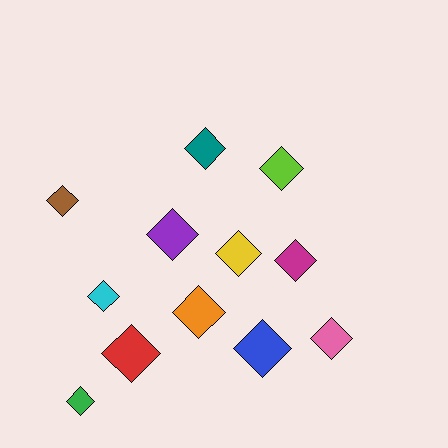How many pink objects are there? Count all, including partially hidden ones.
There is 1 pink object.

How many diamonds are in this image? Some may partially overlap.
There are 12 diamonds.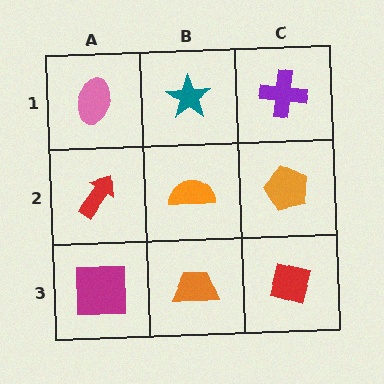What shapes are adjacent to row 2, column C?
A purple cross (row 1, column C), a red square (row 3, column C), an orange semicircle (row 2, column B).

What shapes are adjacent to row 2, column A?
A pink ellipse (row 1, column A), a magenta square (row 3, column A), an orange semicircle (row 2, column B).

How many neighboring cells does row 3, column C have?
2.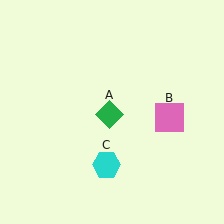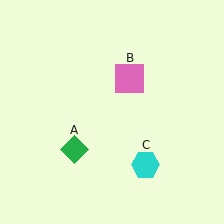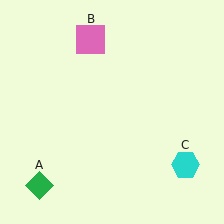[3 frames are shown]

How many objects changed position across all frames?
3 objects changed position: green diamond (object A), pink square (object B), cyan hexagon (object C).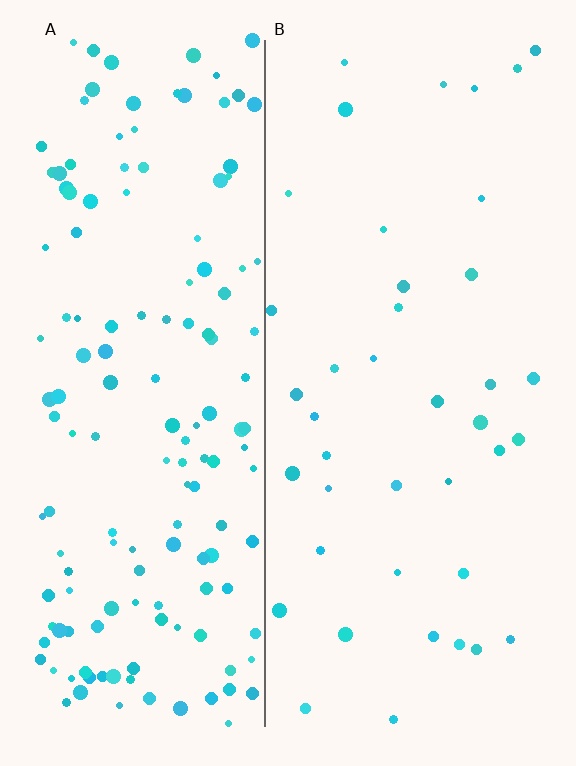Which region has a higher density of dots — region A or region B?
A (the left).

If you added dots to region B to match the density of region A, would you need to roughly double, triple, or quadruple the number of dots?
Approximately quadruple.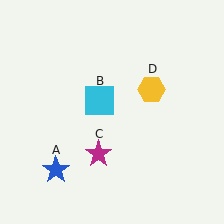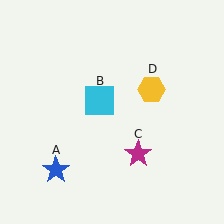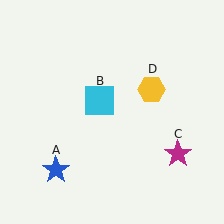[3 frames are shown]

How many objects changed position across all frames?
1 object changed position: magenta star (object C).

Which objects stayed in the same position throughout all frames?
Blue star (object A) and cyan square (object B) and yellow hexagon (object D) remained stationary.